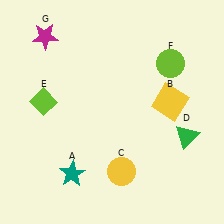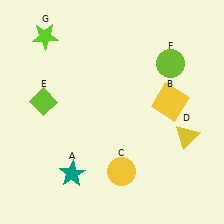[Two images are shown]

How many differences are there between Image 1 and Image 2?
There are 2 differences between the two images.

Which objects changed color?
D changed from green to yellow. G changed from magenta to lime.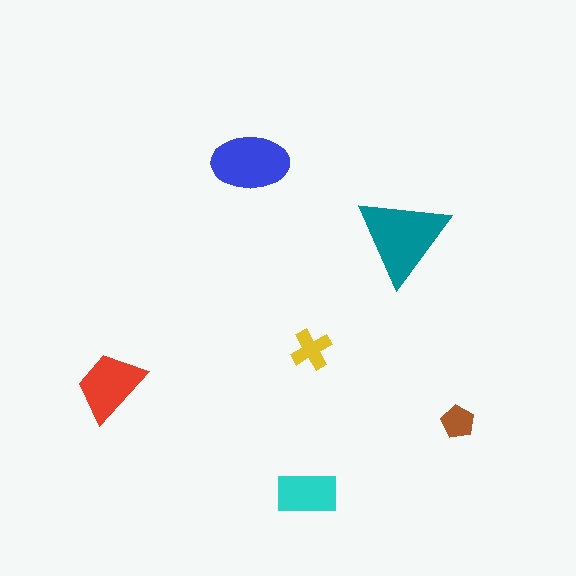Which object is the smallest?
The brown pentagon.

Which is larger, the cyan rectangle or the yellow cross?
The cyan rectangle.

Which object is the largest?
The teal triangle.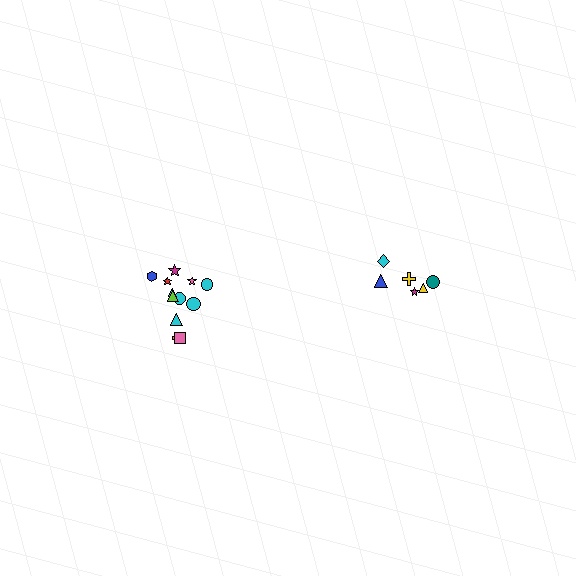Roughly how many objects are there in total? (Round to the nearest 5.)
Roughly 20 objects in total.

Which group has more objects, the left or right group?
The left group.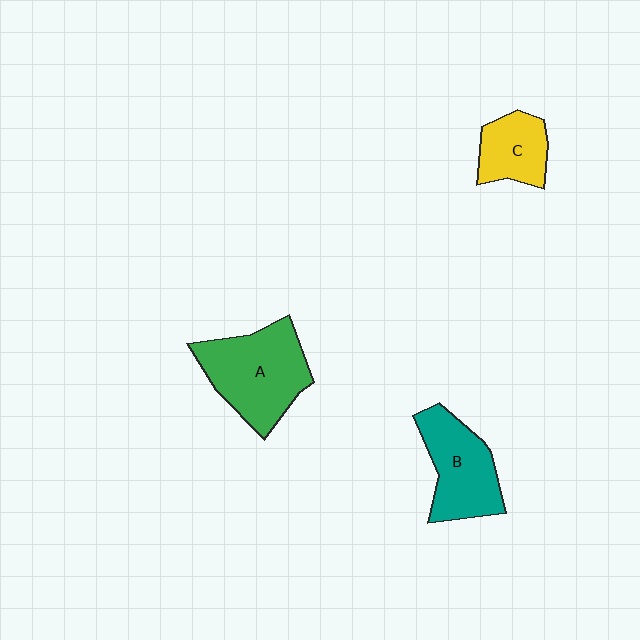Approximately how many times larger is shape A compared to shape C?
Approximately 1.9 times.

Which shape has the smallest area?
Shape C (yellow).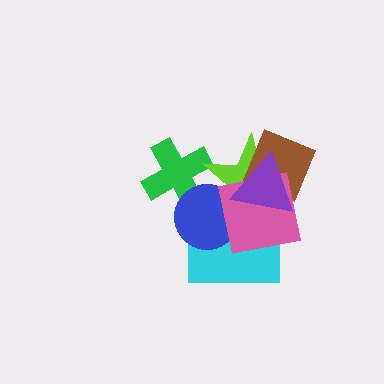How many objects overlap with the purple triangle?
4 objects overlap with the purple triangle.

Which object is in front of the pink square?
The purple triangle is in front of the pink square.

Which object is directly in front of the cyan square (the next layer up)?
The lime star is directly in front of the cyan square.